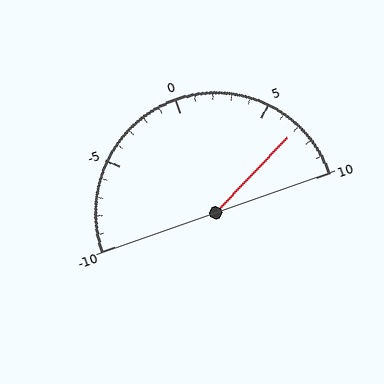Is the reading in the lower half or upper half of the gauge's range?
The reading is in the upper half of the range (-10 to 10).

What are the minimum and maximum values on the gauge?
The gauge ranges from -10 to 10.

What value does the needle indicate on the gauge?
The needle indicates approximately 7.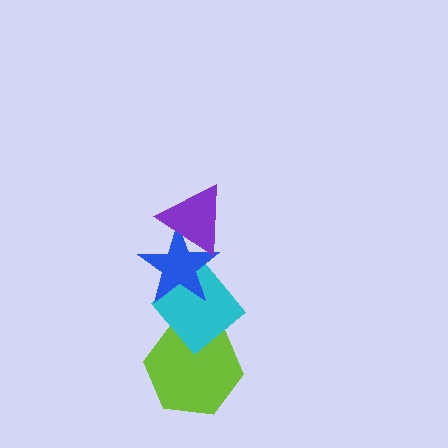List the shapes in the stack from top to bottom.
From top to bottom: the purple triangle, the blue star, the cyan diamond, the lime hexagon.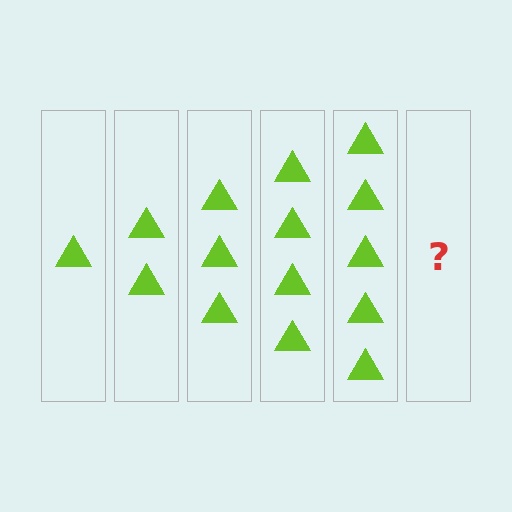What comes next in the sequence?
The next element should be 6 triangles.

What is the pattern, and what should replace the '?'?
The pattern is that each step adds one more triangle. The '?' should be 6 triangles.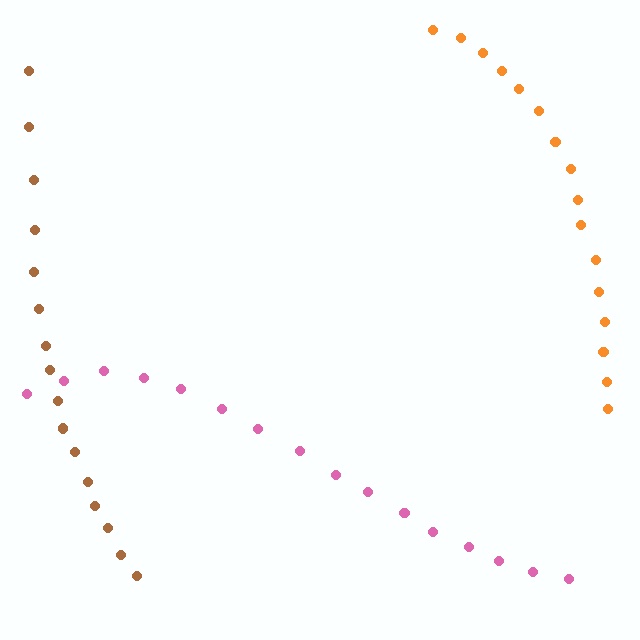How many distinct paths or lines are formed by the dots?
There are 3 distinct paths.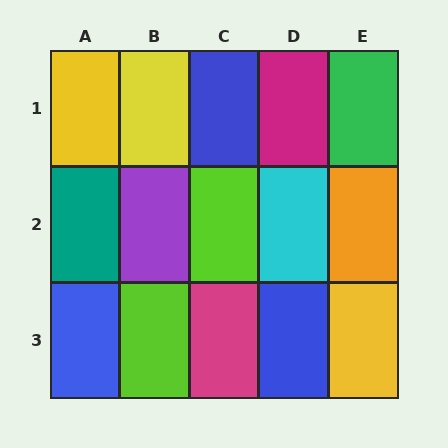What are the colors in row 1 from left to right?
Yellow, yellow, blue, magenta, green.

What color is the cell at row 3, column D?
Blue.